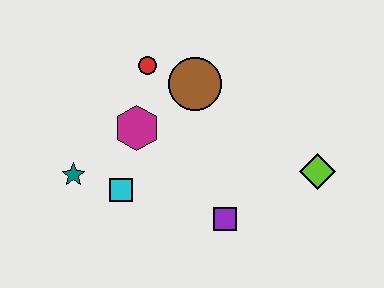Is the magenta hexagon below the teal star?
No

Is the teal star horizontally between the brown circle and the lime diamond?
No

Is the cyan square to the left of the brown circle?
Yes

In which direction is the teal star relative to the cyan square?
The teal star is to the left of the cyan square.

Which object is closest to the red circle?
The brown circle is closest to the red circle.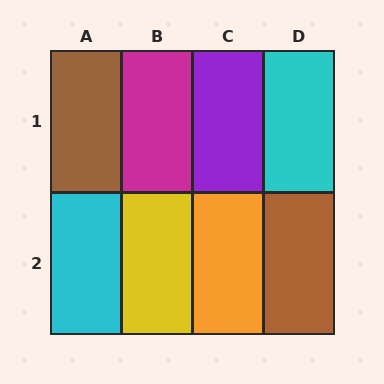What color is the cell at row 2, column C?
Orange.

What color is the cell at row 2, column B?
Yellow.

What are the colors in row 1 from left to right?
Brown, magenta, purple, cyan.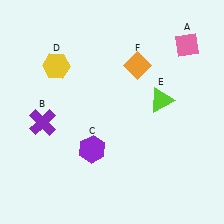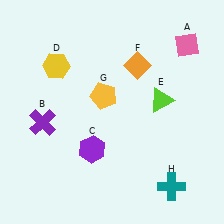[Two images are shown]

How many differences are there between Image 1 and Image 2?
There are 2 differences between the two images.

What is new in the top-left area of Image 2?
A yellow pentagon (G) was added in the top-left area of Image 2.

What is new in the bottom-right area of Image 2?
A teal cross (H) was added in the bottom-right area of Image 2.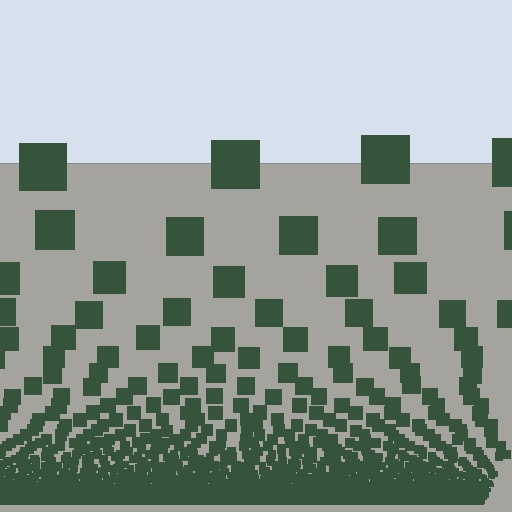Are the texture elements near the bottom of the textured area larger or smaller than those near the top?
Smaller. The gradient is inverted — elements near the bottom are smaller and denser.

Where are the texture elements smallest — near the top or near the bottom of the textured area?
Near the bottom.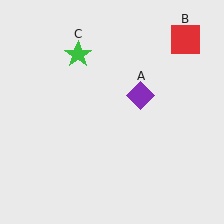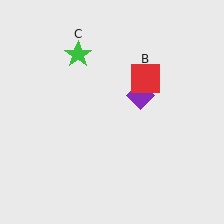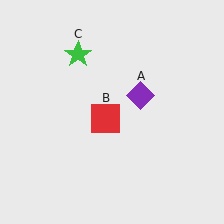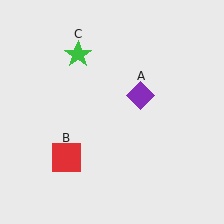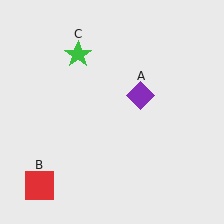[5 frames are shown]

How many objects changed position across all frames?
1 object changed position: red square (object B).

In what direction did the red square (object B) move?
The red square (object B) moved down and to the left.